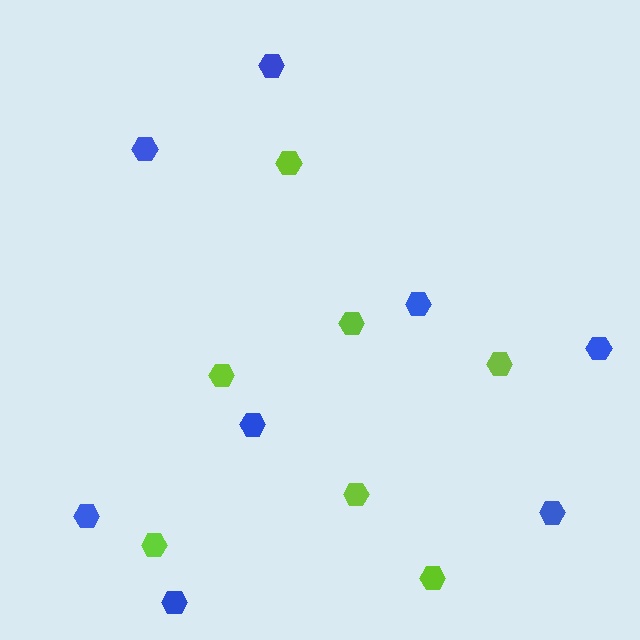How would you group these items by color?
There are 2 groups: one group of lime hexagons (7) and one group of blue hexagons (8).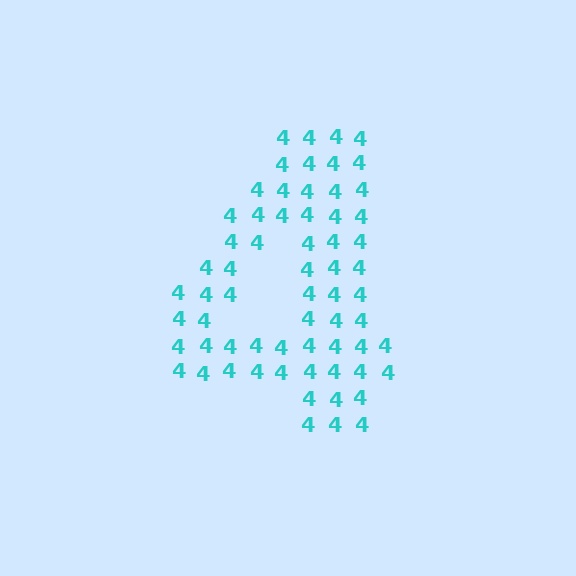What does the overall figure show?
The overall figure shows the digit 4.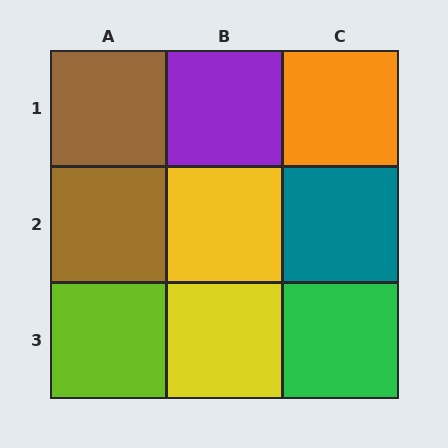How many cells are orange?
1 cell is orange.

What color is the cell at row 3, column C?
Green.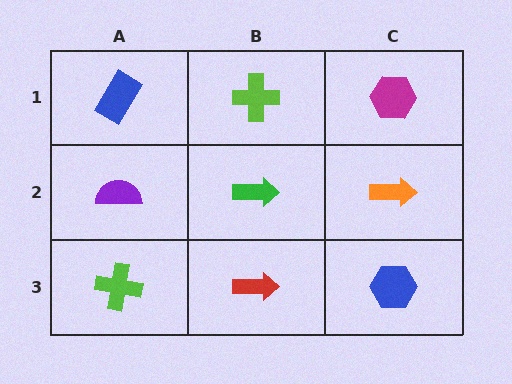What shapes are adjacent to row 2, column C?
A magenta hexagon (row 1, column C), a blue hexagon (row 3, column C), a green arrow (row 2, column B).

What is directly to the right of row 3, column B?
A blue hexagon.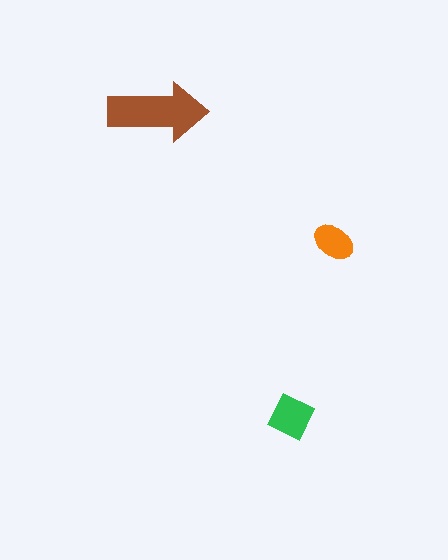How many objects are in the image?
There are 3 objects in the image.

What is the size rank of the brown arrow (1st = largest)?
1st.